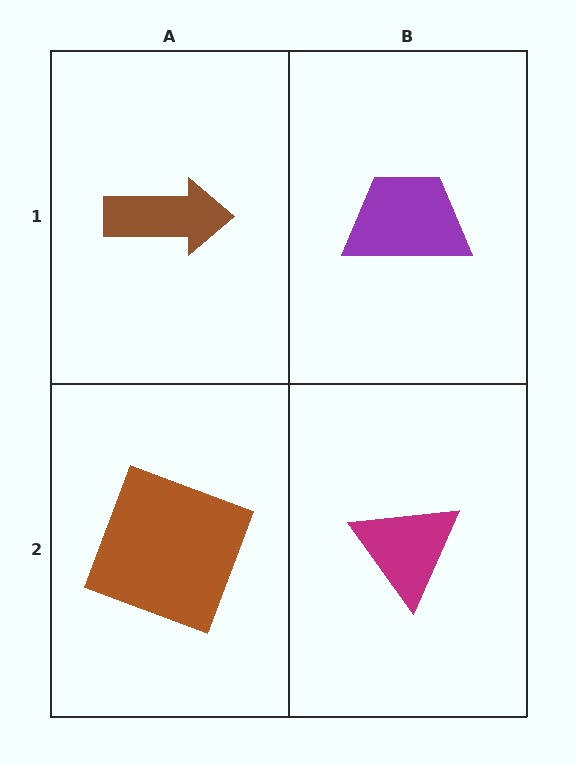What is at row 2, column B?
A magenta triangle.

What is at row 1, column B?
A purple trapezoid.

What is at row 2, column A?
A brown square.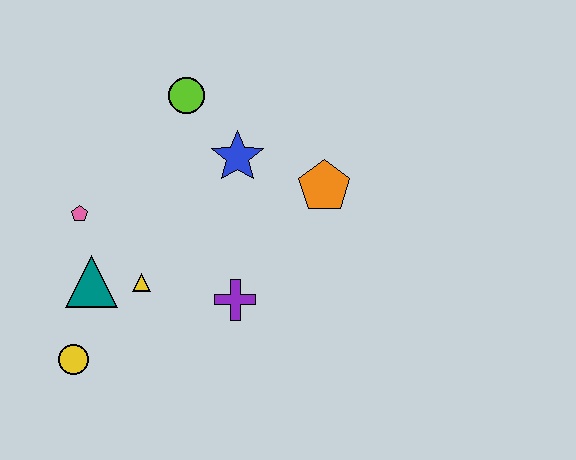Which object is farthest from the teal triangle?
The orange pentagon is farthest from the teal triangle.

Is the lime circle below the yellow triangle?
No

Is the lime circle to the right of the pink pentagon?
Yes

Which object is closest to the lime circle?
The blue star is closest to the lime circle.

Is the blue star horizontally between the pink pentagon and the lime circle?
No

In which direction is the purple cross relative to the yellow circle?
The purple cross is to the right of the yellow circle.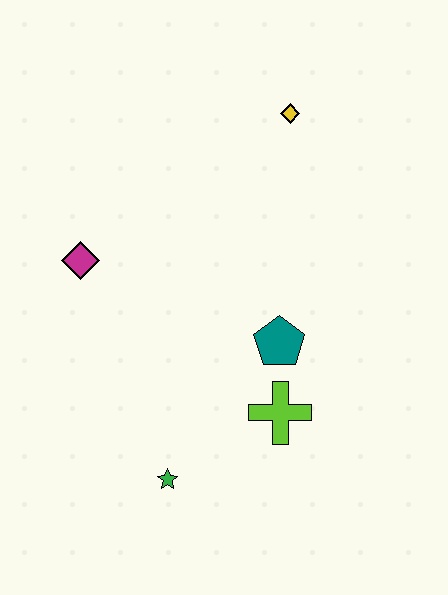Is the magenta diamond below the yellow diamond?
Yes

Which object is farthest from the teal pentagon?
The yellow diamond is farthest from the teal pentagon.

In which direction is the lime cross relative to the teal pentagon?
The lime cross is below the teal pentagon.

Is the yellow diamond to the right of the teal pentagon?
Yes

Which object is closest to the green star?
The lime cross is closest to the green star.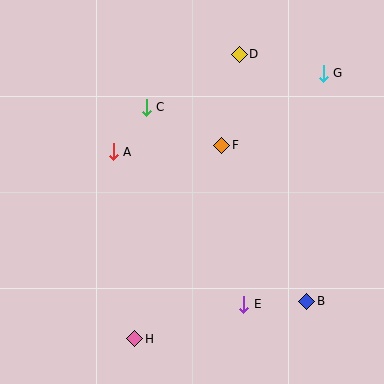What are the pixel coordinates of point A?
Point A is at (113, 152).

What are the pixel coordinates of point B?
Point B is at (307, 301).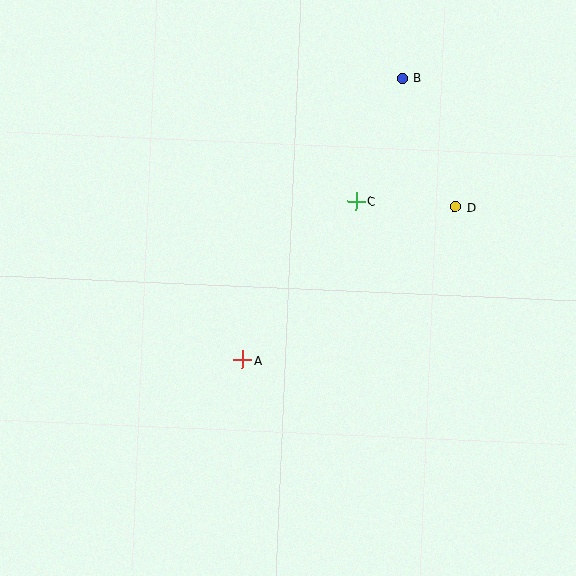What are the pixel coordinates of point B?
Point B is at (403, 78).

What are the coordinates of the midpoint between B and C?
The midpoint between B and C is at (379, 139).